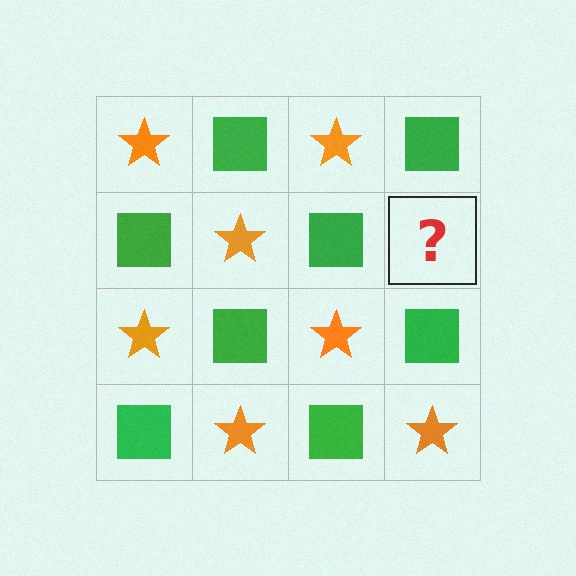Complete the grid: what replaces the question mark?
The question mark should be replaced with an orange star.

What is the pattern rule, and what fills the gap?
The rule is that it alternates orange star and green square in a checkerboard pattern. The gap should be filled with an orange star.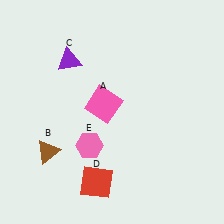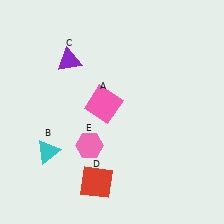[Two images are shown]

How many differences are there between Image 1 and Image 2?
There is 1 difference between the two images.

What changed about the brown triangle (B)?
In Image 1, B is brown. In Image 2, it changed to cyan.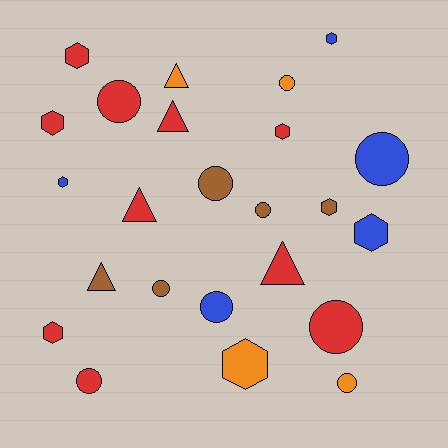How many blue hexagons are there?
There are 3 blue hexagons.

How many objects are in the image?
There are 24 objects.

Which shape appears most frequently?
Circle, with 10 objects.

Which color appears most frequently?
Red, with 10 objects.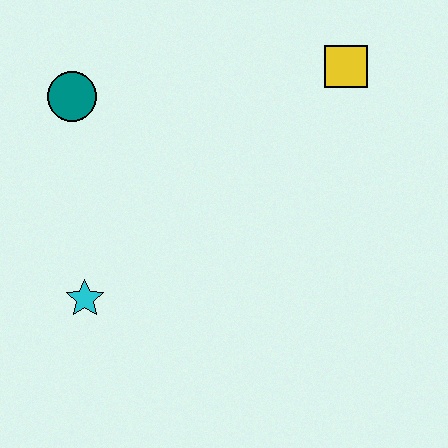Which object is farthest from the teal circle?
The yellow square is farthest from the teal circle.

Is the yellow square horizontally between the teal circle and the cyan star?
No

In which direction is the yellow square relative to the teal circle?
The yellow square is to the right of the teal circle.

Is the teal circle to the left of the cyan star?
Yes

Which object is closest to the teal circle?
The cyan star is closest to the teal circle.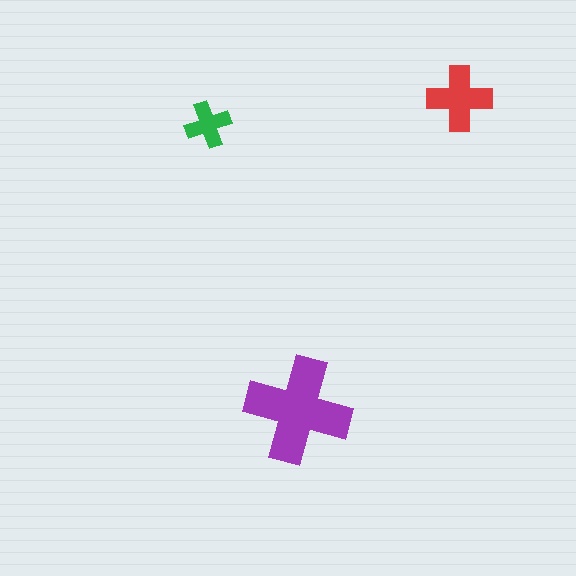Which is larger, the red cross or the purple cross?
The purple one.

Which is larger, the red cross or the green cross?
The red one.